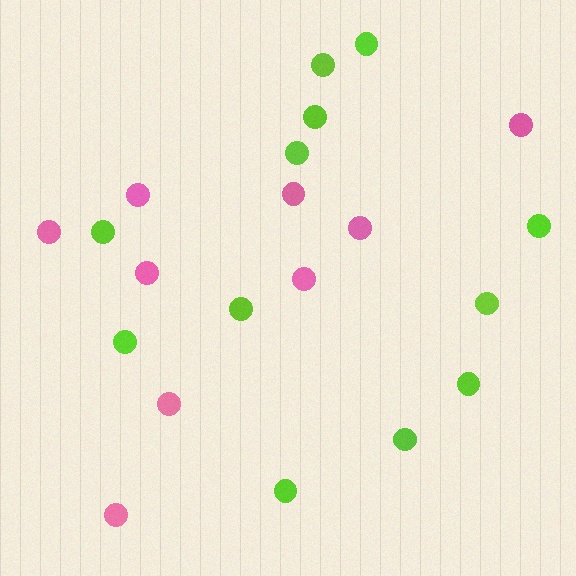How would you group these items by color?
There are 2 groups: one group of pink circles (9) and one group of lime circles (12).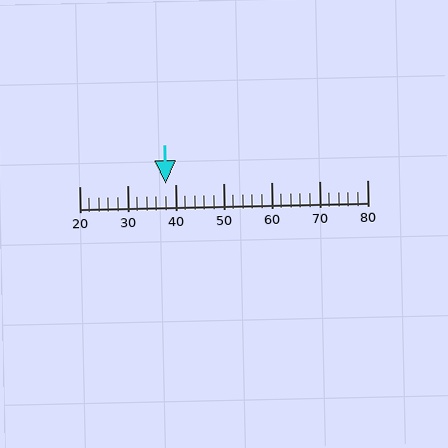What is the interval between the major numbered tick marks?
The major tick marks are spaced 10 units apart.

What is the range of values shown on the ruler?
The ruler shows values from 20 to 80.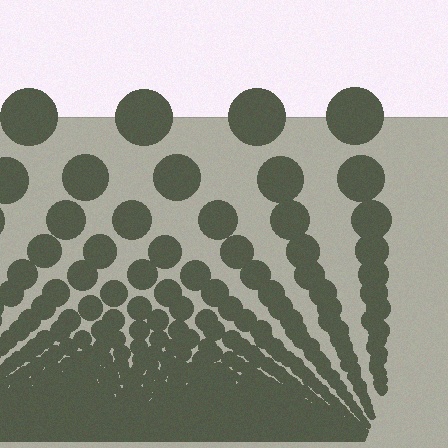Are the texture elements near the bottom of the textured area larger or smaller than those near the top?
Smaller. The gradient is inverted — elements near the bottom are smaller and denser.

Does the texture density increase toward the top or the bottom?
Density increases toward the bottom.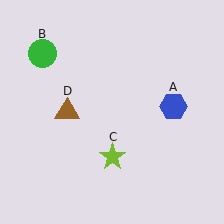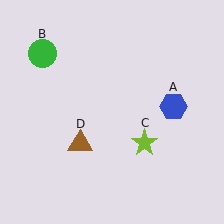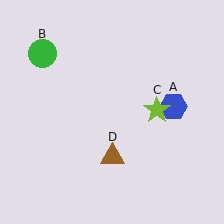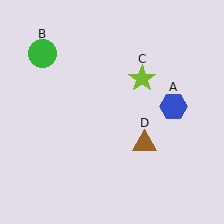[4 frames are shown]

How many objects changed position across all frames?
2 objects changed position: lime star (object C), brown triangle (object D).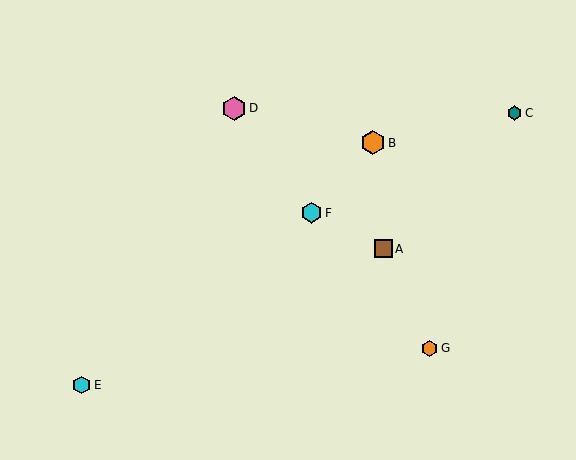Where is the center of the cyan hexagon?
The center of the cyan hexagon is at (82, 385).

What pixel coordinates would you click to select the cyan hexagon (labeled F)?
Click at (312, 213) to select the cyan hexagon F.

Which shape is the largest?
The pink hexagon (labeled D) is the largest.